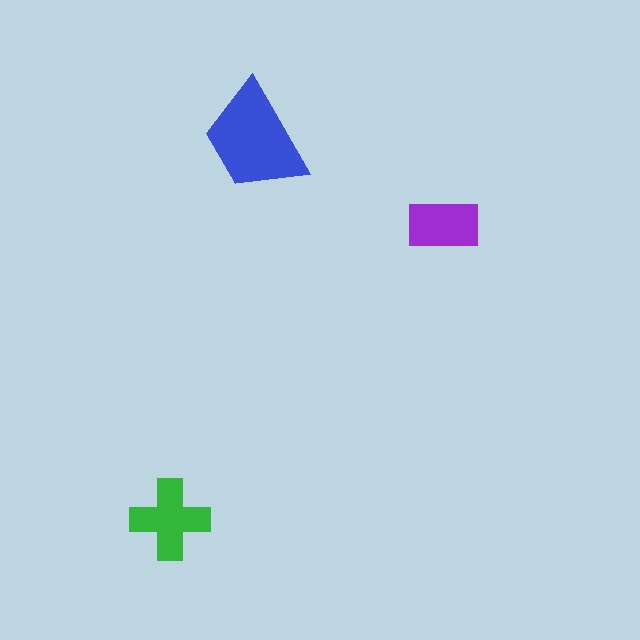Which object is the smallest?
The purple rectangle.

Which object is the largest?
The blue trapezoid.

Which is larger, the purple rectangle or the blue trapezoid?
The blue trapezoid.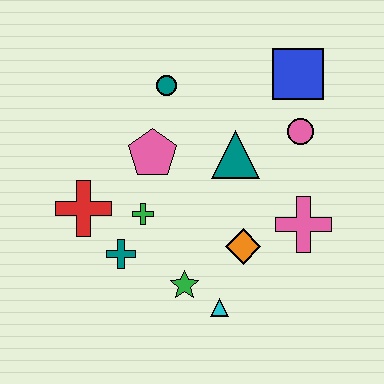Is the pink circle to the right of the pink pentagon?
Yes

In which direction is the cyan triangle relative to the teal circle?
The cyan triangle is below the teal circle.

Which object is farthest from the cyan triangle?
The blue square is farthest from the cyan triangle.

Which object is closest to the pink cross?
The orange diamond is closest to the pink cross.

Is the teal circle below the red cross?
No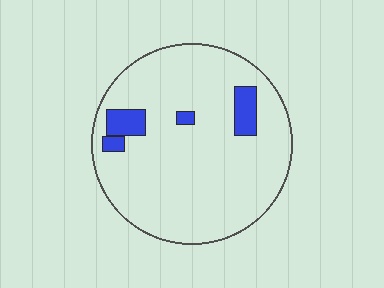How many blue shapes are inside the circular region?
4.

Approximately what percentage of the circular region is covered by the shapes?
Approximately 10%.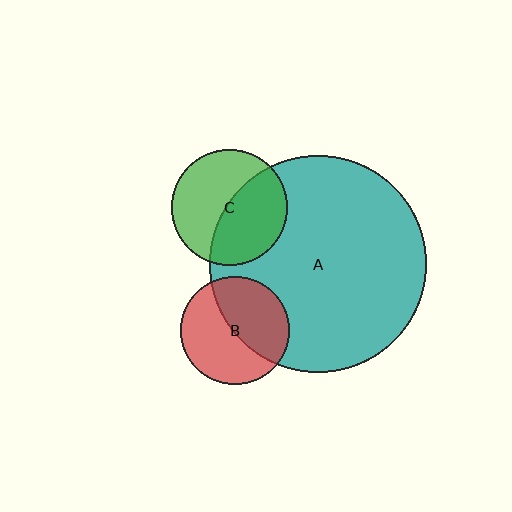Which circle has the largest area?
Circle A (teal).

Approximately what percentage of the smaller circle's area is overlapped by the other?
Approximately 50%.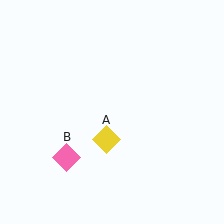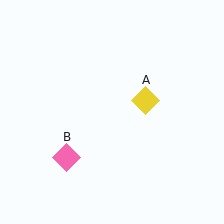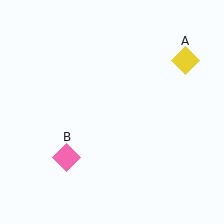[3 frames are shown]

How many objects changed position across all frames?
1 object changed position: yellow diamond (object A).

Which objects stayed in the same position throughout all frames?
Pink diamond (object B) remained stationary.